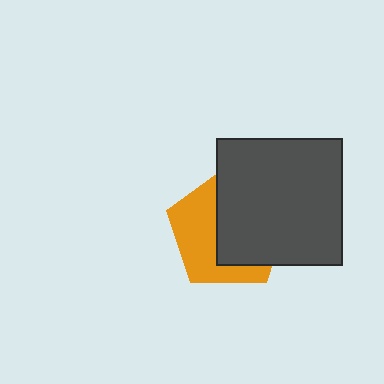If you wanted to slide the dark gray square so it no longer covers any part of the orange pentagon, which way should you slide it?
Slide it right — that is the most direct way to separate the two shapes.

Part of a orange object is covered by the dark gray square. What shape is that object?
It is a pentagon.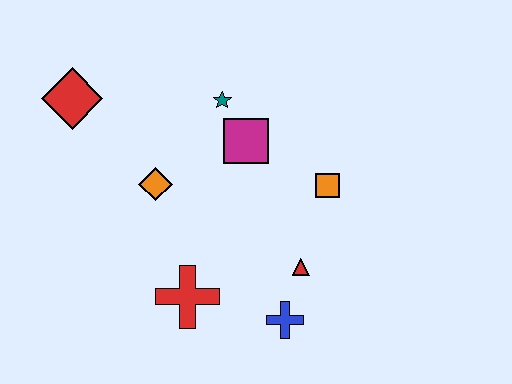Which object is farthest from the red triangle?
The red diamond is farthest from the red triangle.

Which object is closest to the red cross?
The blue cross is closest to the red cross.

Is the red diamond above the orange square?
Yes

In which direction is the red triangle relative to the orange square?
The red triangle is below the orange square.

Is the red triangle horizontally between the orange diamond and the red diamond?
No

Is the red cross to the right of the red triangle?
No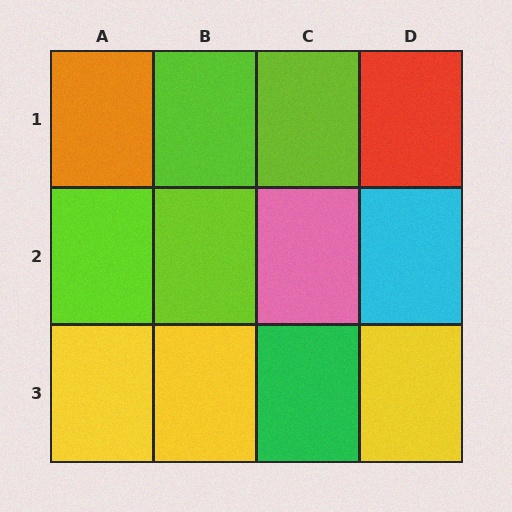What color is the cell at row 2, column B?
Lime.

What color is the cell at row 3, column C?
Green.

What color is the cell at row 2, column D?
Cyan.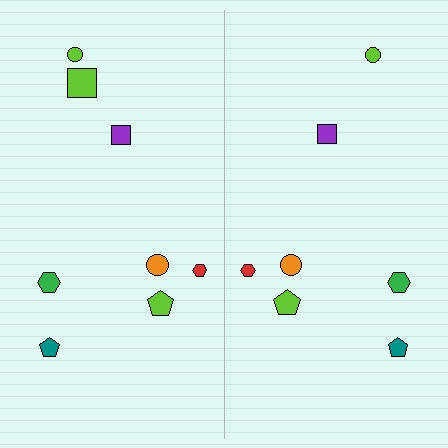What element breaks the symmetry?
A lime square is missing from the right side.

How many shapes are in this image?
There are 15 shapes in this image.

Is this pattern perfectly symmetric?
No, the pattern is not perfectly symmetric. A lime square is missing from the right side.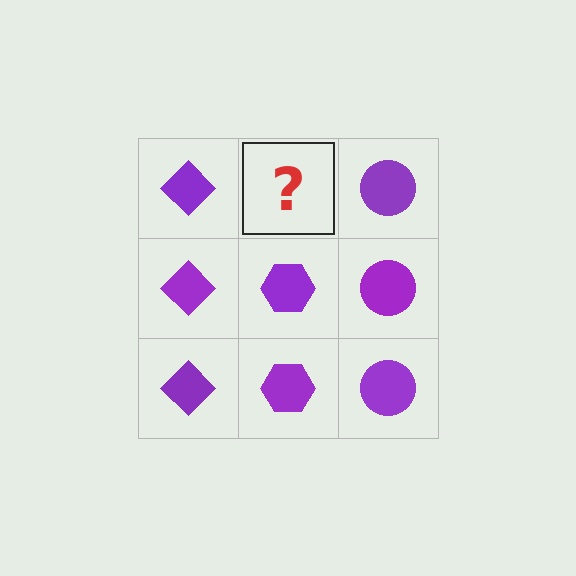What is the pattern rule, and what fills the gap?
The rule is that each column has a consistent shape. The gap should be filled with a purple hexagon.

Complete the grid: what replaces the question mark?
The question mark should be replaced with a purple hexagon.